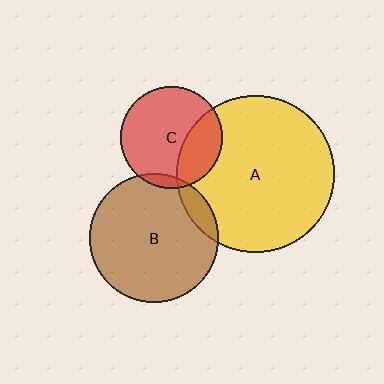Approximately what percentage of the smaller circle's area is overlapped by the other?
Approximately 10%.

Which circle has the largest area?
Circle A (yellow).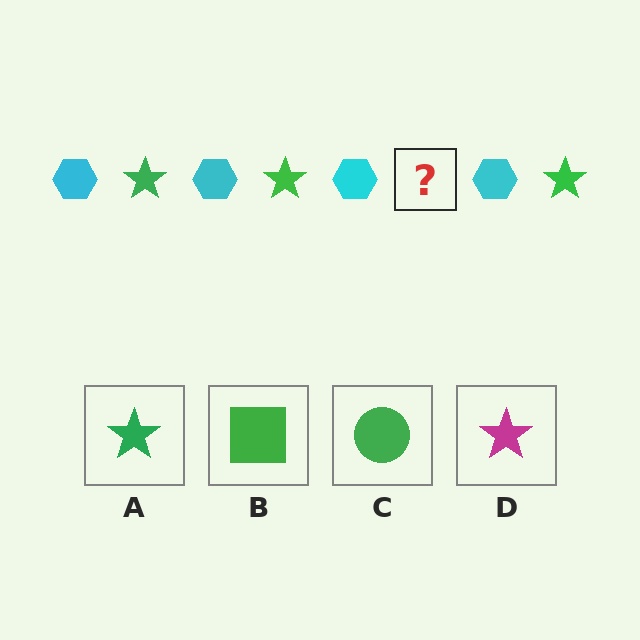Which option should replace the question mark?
Option A.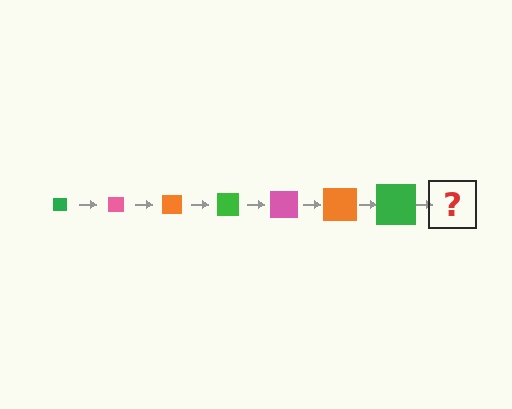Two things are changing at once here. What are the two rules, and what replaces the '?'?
The two rules are that the square grows larger each step and the color cycles through green, pink, and orange. The '?' should be a pink square, larger than the previous one.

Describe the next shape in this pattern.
It should be a pink square, larger than the previous one.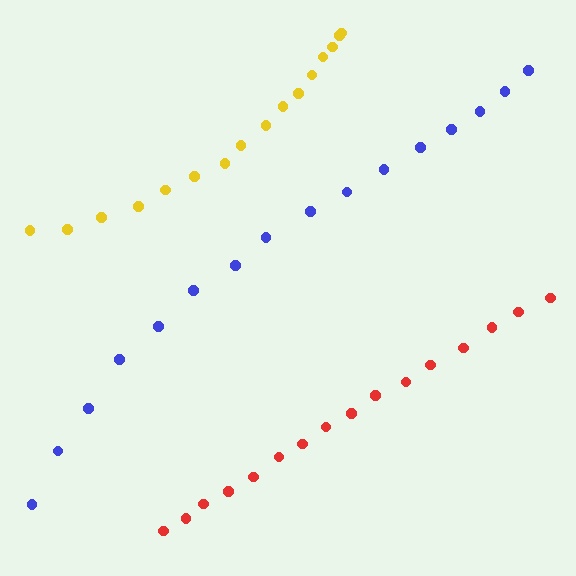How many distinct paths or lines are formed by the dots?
There are 3 distinct paths.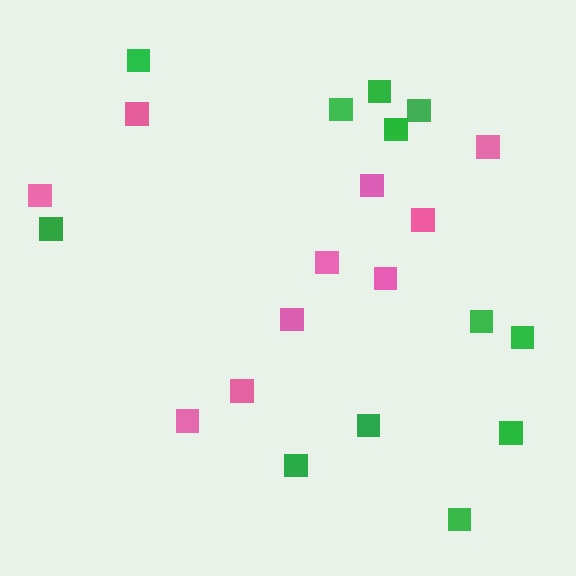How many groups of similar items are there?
There are 2 groups: one group of green squares (12) and one group of pink squares (10).